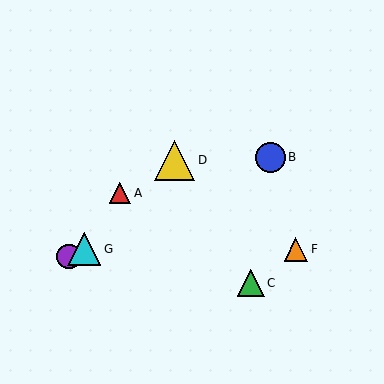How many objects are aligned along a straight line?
3 objects (B, E, G) are aligned along a straight line.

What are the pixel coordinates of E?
Object E is at (69, 256).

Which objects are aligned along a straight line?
Objects B, E, G are aligned along a straight line.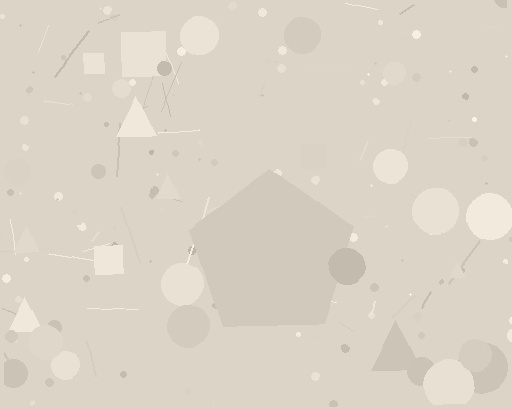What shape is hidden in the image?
A pentagon is hidden in the image.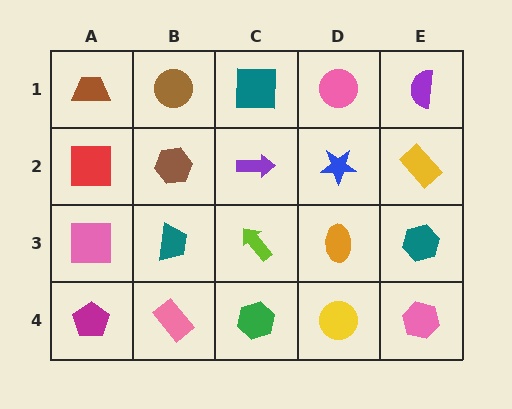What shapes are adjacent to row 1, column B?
A brown hexagon (row 2, column B), a brown trapezoid (row 1, column A), a teal square (row 1, column C).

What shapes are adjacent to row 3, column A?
A red square (row 2, column A), a magenta pentagon (row 4, column A), a teal trapezoid (row 3, column B).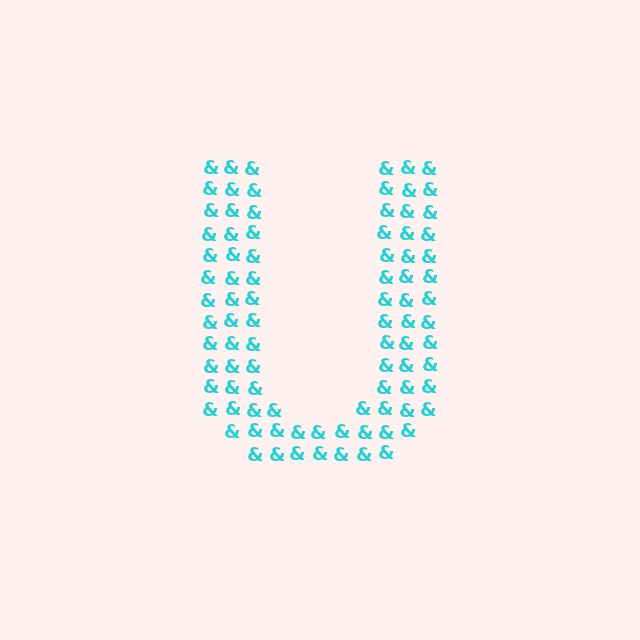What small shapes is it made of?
It is made of small ampersands.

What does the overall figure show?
The overall figure shows the letter U.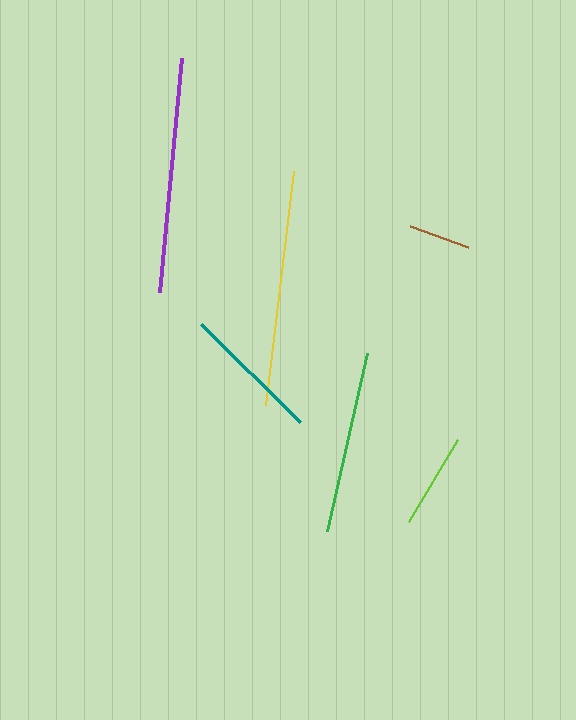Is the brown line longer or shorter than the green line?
The green line is longer than the brown line.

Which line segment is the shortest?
The brown line is the shortest at approximately 62 pixels.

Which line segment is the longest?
The yellow line is the longest at approximately 235 pixels.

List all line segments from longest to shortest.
From longest to shortest: yellow, purple, green, teal, lime, brown.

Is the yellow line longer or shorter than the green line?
The yellow line is longer than the green line.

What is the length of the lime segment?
The lime segment is approximately 97 pixels long.